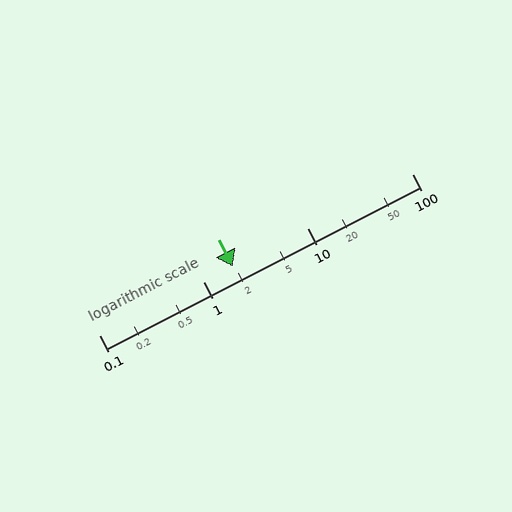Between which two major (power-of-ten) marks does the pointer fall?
The pointer is between 1 and 10.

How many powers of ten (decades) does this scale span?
The scale spans 3 decades, from 0.1 to 100.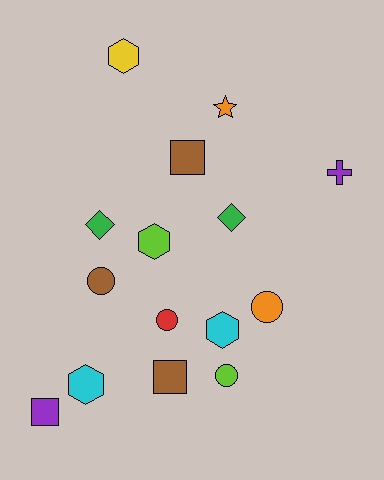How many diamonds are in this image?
There are 2 diamonds.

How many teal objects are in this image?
There are no teal objects.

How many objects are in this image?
There are 15 objects.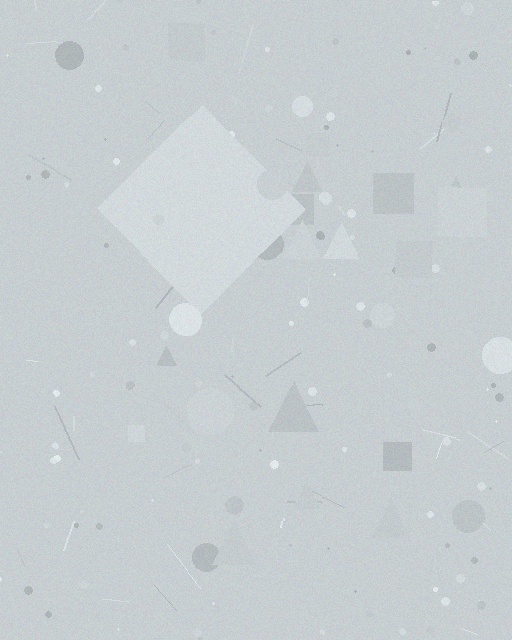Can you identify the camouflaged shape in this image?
The camouflaged shape is a diamond.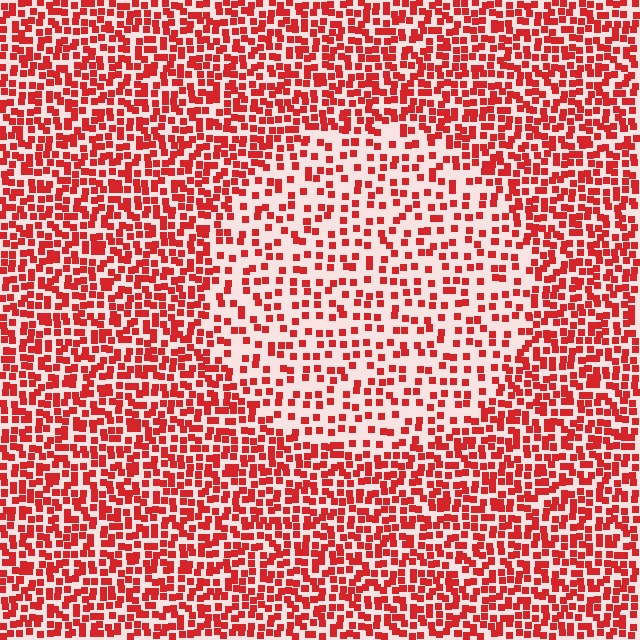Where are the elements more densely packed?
The elements are more densely packed outside the circle boundary.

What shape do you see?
I see a circle.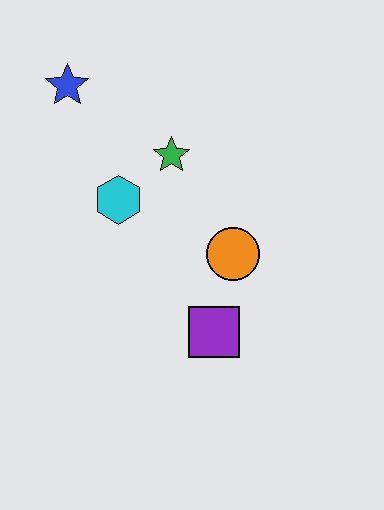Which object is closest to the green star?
The cyan hexagon is closest to the green star.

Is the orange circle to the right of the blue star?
Yes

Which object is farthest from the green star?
The purple square is farthest from the green star.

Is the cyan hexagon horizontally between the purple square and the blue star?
Yes